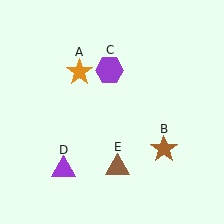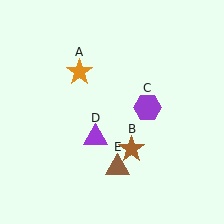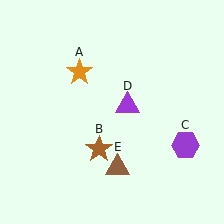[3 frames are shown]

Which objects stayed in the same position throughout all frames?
Orange star (object A) and brown triangle (object E) remained stationary.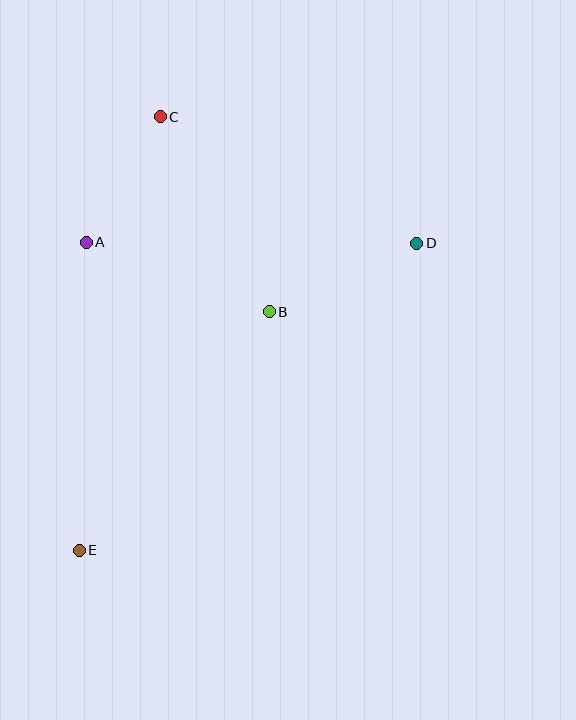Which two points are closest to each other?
Points A and C are closest to each other.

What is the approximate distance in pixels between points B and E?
The distance between B and E is approximately 305 pixels.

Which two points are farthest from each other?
Points D and E are farthest from each other.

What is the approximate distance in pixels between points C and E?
The distance between C and E is approximately 441 pixels.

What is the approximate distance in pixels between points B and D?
The distance between B and D is approximately 162 pixels.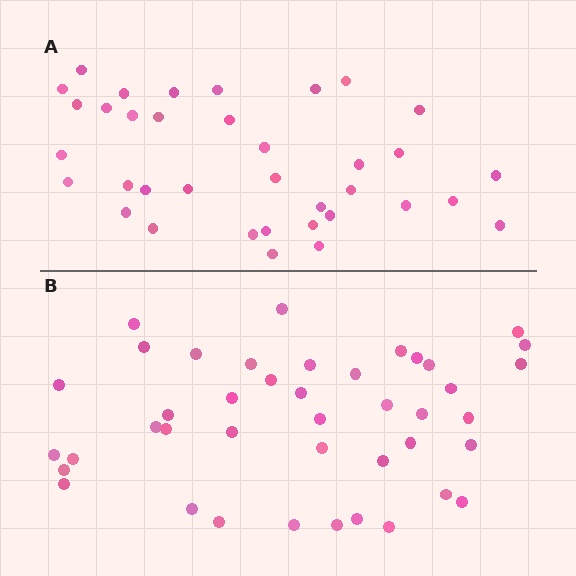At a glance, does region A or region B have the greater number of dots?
Region B (the bottom region) has more dots.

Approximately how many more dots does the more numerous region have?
Region B has about 6 more dots than region A.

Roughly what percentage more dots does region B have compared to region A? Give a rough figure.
About 15% more.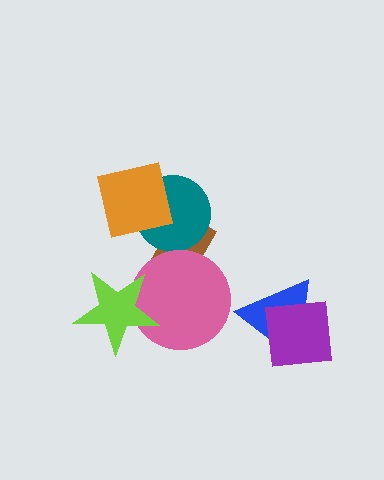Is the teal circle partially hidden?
Yes, it is partially covered by another shape.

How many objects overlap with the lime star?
1 object overlaps with the lime star.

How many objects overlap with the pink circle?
2 objects overlap with the pink circle.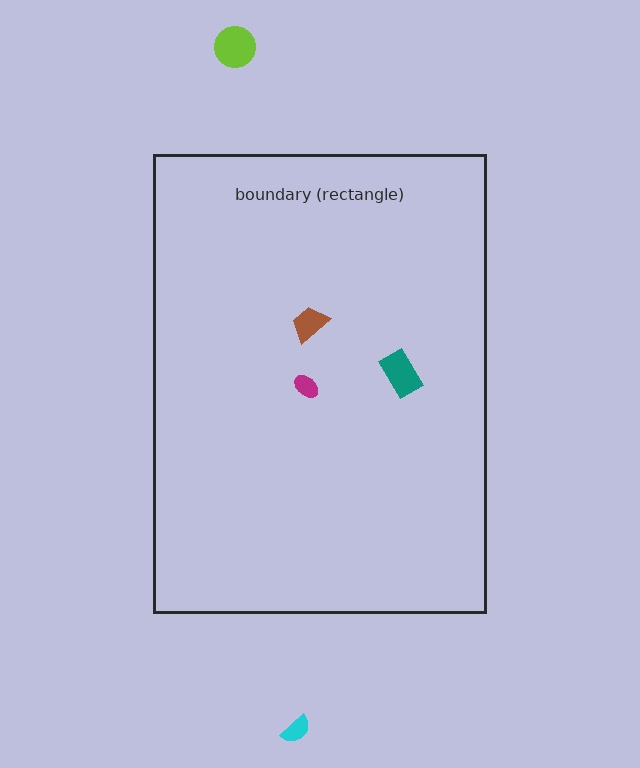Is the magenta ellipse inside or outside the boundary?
Inside.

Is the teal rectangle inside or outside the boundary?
Inside.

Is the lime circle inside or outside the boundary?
Outside.